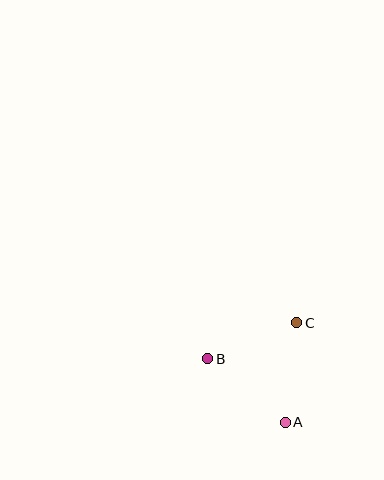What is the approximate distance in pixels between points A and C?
The distance between A and C is approximately 100 pixels.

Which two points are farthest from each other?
Points A and B are farthest from each other.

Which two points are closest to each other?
Points B and C are closest to each other.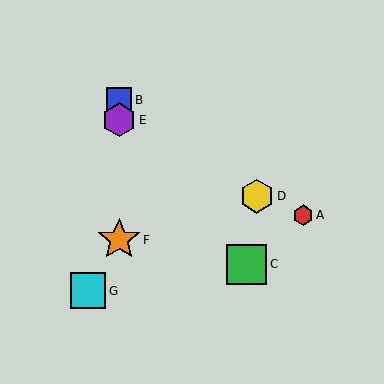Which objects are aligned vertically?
Objects B, E, F are aligned vertically.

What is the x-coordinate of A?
Object A is at x≈303.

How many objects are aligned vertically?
3 objects (B, E, F) are aligned vertically.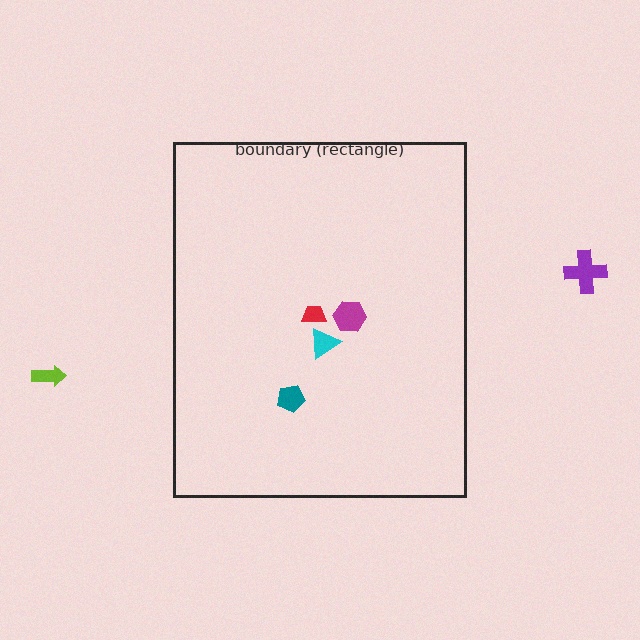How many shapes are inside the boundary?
4 inside, 2 outside.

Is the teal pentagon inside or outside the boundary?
Inside.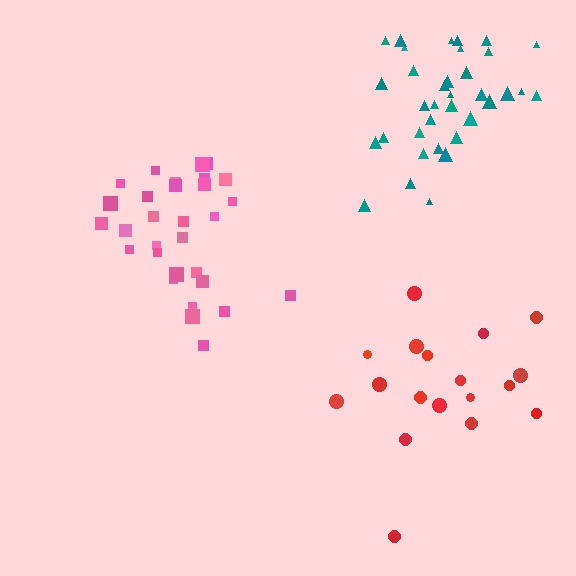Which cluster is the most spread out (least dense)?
Red.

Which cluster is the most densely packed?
Teal.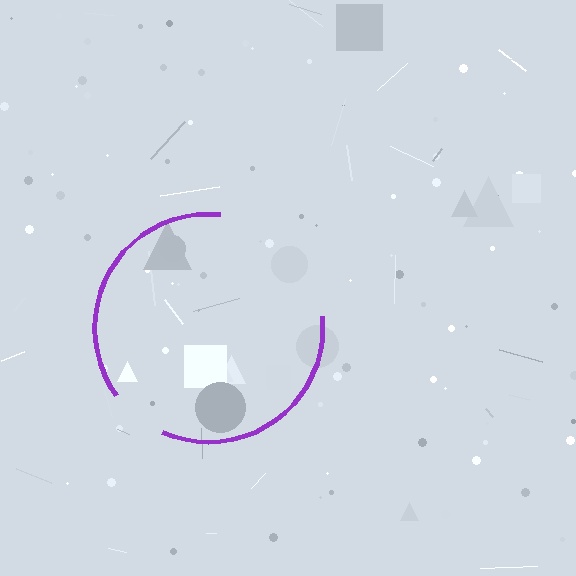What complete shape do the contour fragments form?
The contour fragments form a circle.